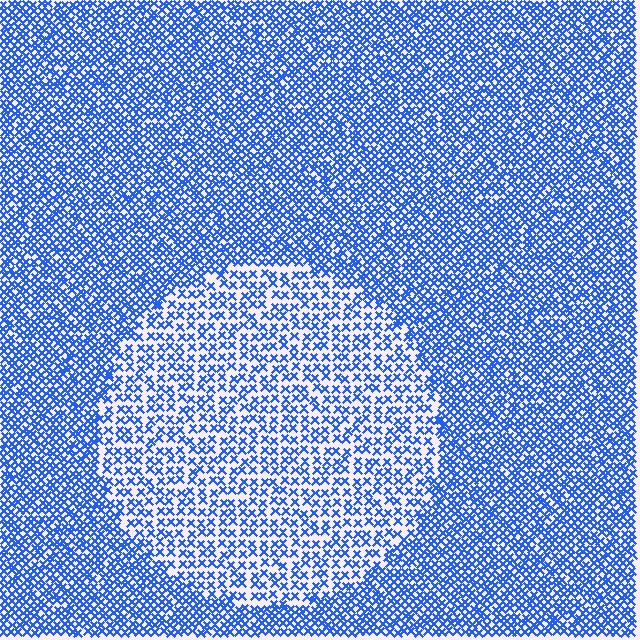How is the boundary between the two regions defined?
The boundary is defined by a change in element density (approximately 1.9x ratio). All elements are the same color, size, and shape.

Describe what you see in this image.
The image contains small blue elements arranged at two different densities. A circle-shaped region is visible where the elements are less densely packed than the surrounding area.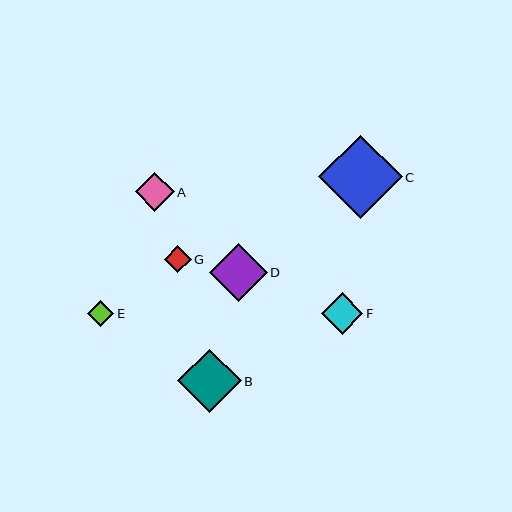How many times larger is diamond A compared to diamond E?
Diamond A is approximately 1.5 times the size of diamond E.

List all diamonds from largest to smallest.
From largest to smallest: C, B, D, F, A, G, E.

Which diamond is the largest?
Diamond C is the largest with a size of approximately 83 pixels.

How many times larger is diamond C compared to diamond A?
Diamond C is approximately 2.2 times the size of diamond A.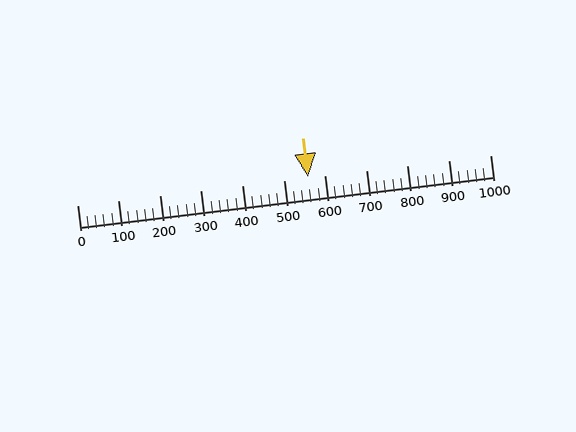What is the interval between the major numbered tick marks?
The major tick marks are spaced 100 units apart.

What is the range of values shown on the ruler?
The ruler shows values from 0 to 1000.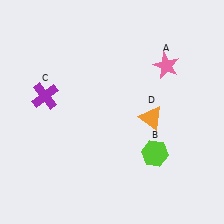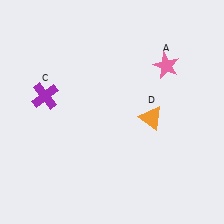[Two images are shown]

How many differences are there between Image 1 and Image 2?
There is 1 difference between the two images.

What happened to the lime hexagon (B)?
The lime hexagon (B) was removed in Image 2. It was in the bottom-right area of Image 1.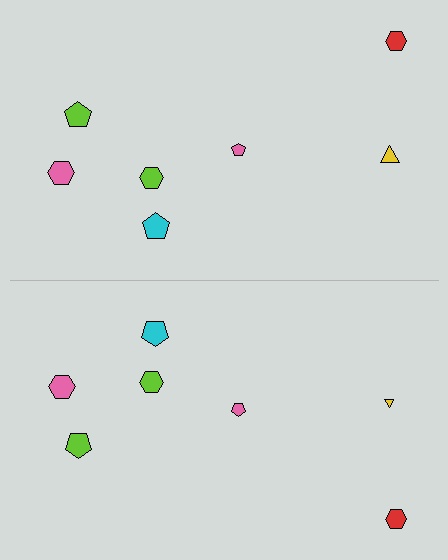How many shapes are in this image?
There are 14 shapes in this image.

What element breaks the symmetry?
The yellow triangle on the bottom side has a different size than its mirror counterpart.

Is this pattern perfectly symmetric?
No, the pattern is not perfectly symmetric. The yellow triangle on the bottom side has a different size than its mirror counterpart.